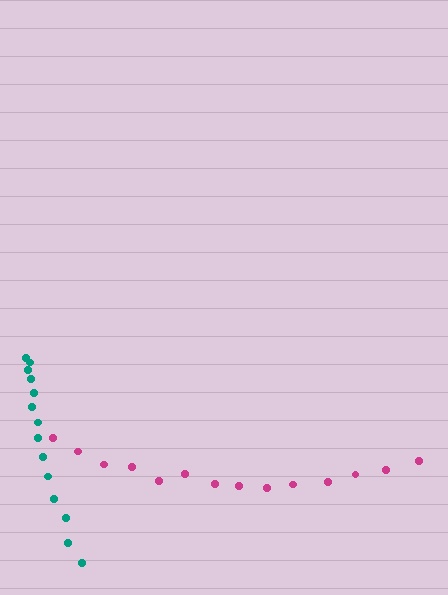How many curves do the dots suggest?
There are 2 distinct paths.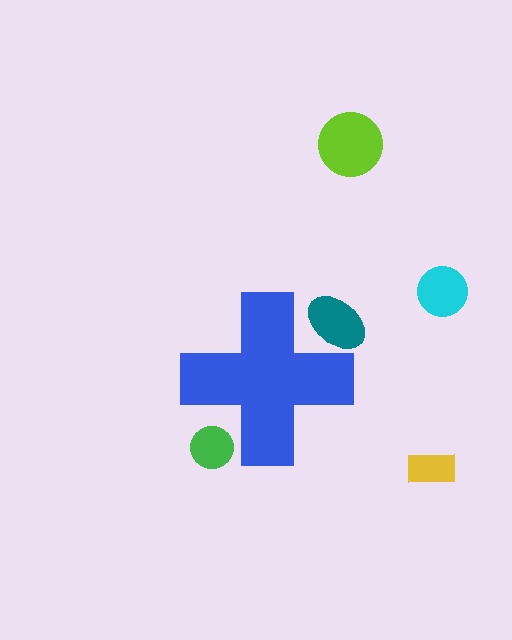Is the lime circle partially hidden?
No, the lime circle is fully visible.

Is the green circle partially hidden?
Yes, the green circle is partially hidden behind the blue cross.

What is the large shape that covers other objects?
A blue cross.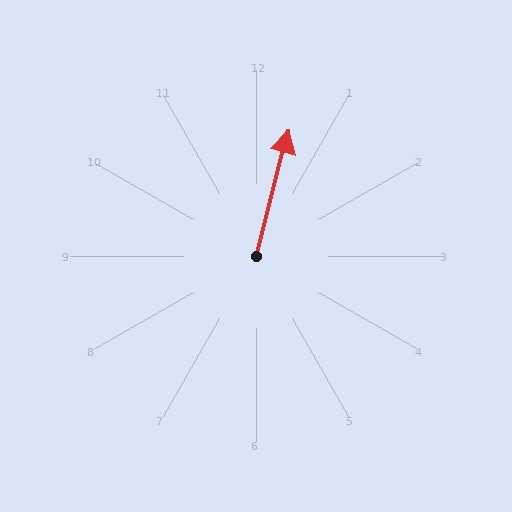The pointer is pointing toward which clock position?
Roughly 12 o'clock.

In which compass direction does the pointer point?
North.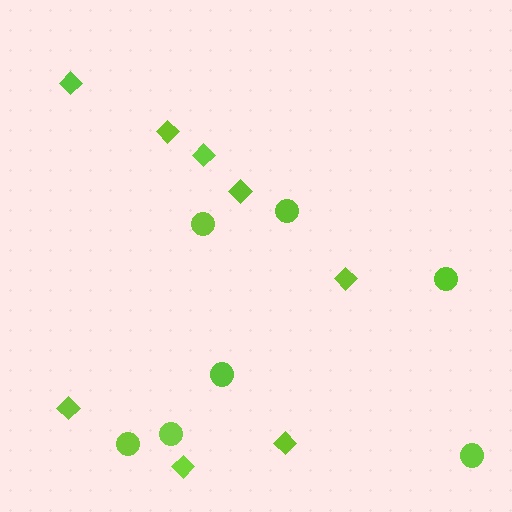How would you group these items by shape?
There are 2 groups: one group of circles (7) and one group of diamonds (8).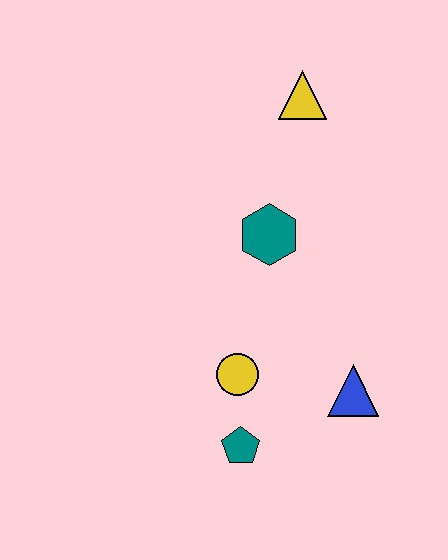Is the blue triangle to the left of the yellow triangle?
No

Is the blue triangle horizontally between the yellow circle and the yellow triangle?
No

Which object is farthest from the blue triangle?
The yellow triangle is farthest from the blue triangle.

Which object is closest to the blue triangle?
The yellow circle is closest to the blue triangle.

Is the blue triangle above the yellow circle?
No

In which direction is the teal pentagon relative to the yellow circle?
The teal pentagon is below the yellow circle.